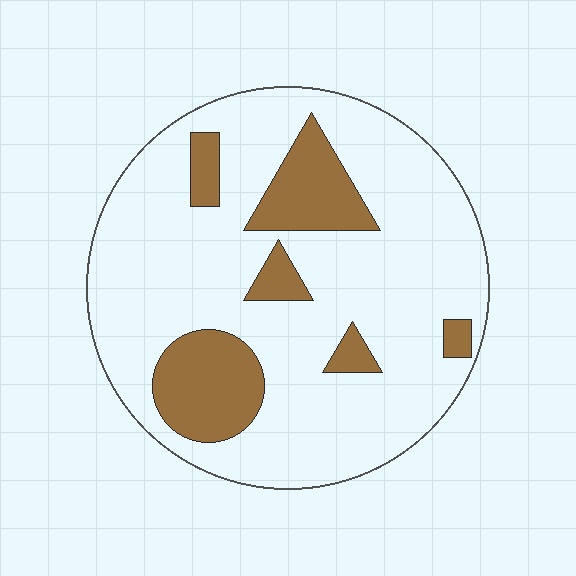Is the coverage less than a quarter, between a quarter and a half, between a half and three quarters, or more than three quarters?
Less than a quarter.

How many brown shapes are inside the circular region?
6.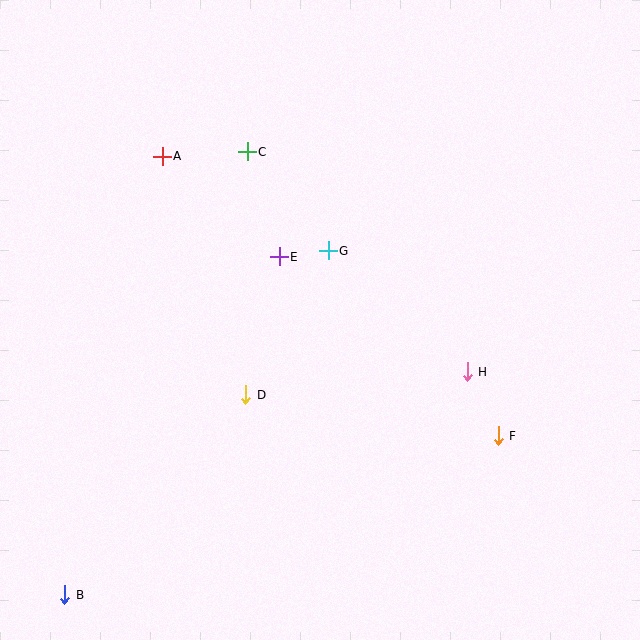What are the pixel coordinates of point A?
Point A is at (162, 156).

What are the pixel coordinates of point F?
Point F is at (498, 436).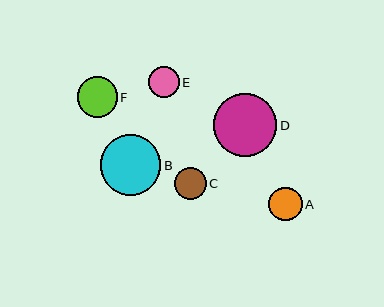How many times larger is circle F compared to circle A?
Circle F is approximately 1.2 times the size of circle A.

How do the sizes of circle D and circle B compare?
Circle D and circle B are approximately the same size.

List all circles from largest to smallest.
From largest to smallest: D, B, F, A, C, E.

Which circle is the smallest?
Circle E is the smallest with a size of approximately 31 pixels.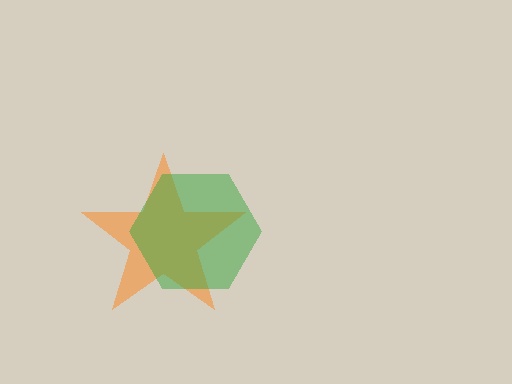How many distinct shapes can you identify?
There are 2 distinct shapes: an orange star, a green hexagon.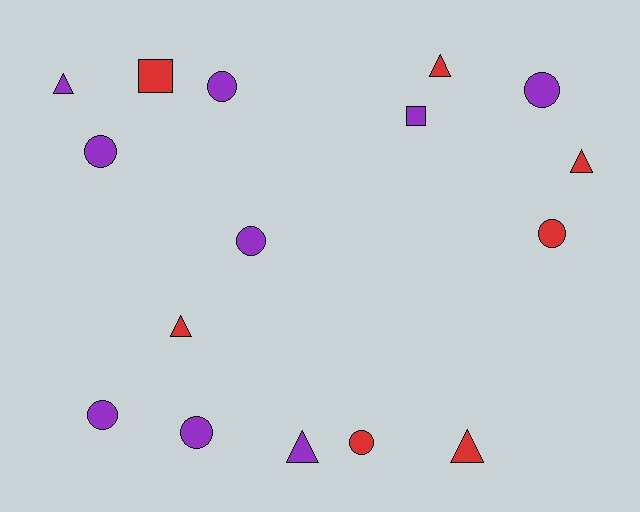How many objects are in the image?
There are 16 objects.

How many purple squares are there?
There is 1 purple square.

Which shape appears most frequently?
Circle, with 8 objects.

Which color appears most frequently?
Purple, with 9 objects.